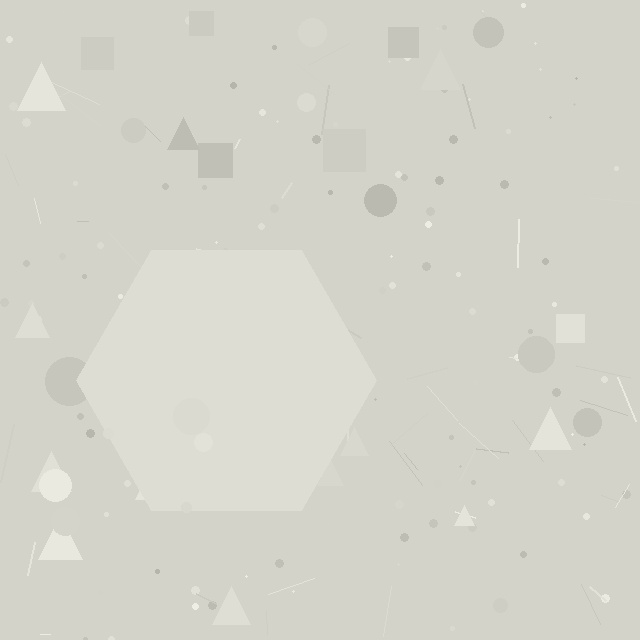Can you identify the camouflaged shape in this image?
The camouflaged shape is a hexagon.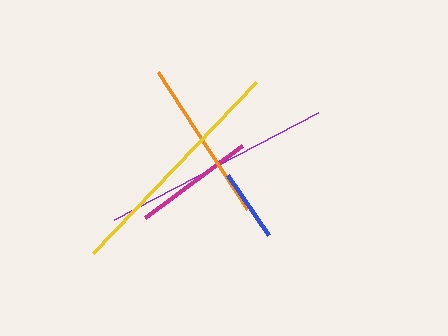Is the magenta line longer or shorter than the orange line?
The orange line is longer than the magenta line.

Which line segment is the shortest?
The blue line is the shortest at approximately 72 pixels.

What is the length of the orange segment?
The orange segment is approximately 163 pixels long.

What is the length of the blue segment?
The blue segment is approximately 72 pixels long.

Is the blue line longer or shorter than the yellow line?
The yellow line is longer than the blue line.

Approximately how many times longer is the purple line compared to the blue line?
The purple line is approximately 3.2 times the length of the blue line.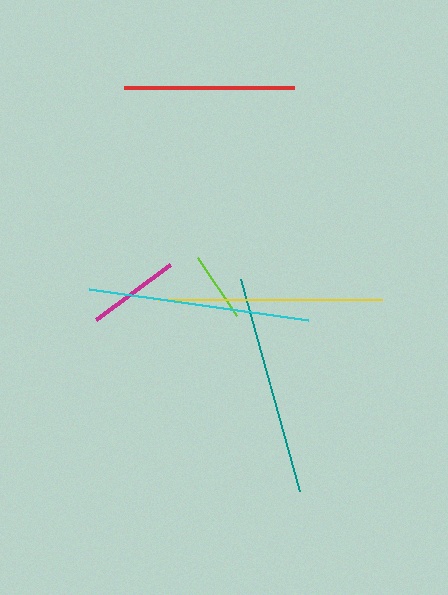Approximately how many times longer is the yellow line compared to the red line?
The yellow line is approximately 1.3 times the length of the red line.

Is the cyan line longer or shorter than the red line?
The cyan line is longer than the red line.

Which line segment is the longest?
The yellow line is the longest at approximately 224 pixels.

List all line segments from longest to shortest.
From longest to shortest: yellow, teal, cyan, red, magenta, lime.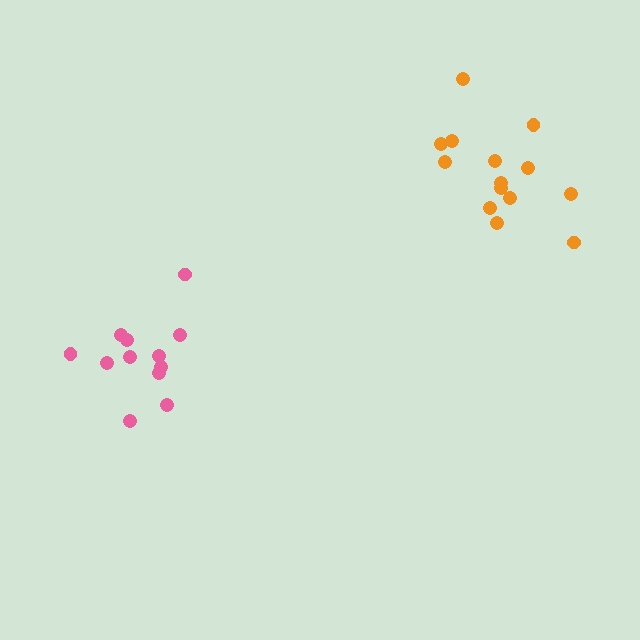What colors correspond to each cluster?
The clusters are colored: orange, pink.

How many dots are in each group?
Group 1: 14 dots, Group 2: 12 dots (26 total).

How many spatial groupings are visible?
There are 2 spatial groupings.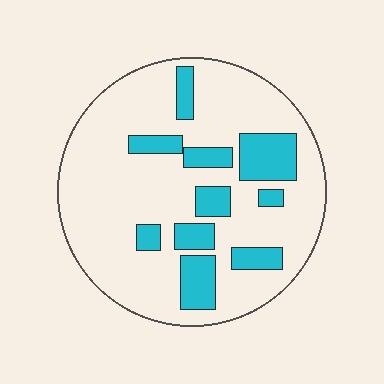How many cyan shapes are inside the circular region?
10.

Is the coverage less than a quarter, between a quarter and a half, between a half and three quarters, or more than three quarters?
Less than a quarter.